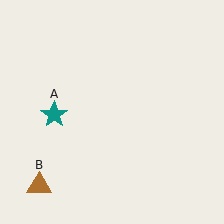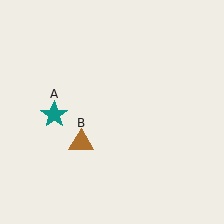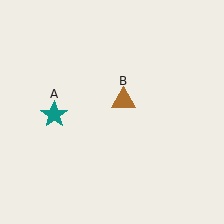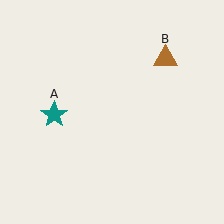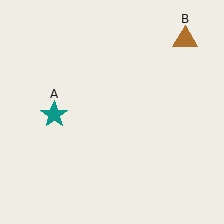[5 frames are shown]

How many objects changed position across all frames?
1 object changed position: brown triangle (object B).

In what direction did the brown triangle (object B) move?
The brown triangle (object B) moved up and to the right.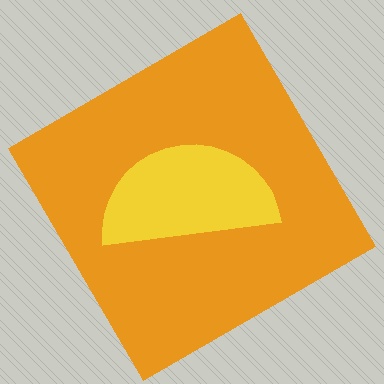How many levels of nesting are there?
2.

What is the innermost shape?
The yellow semicircle.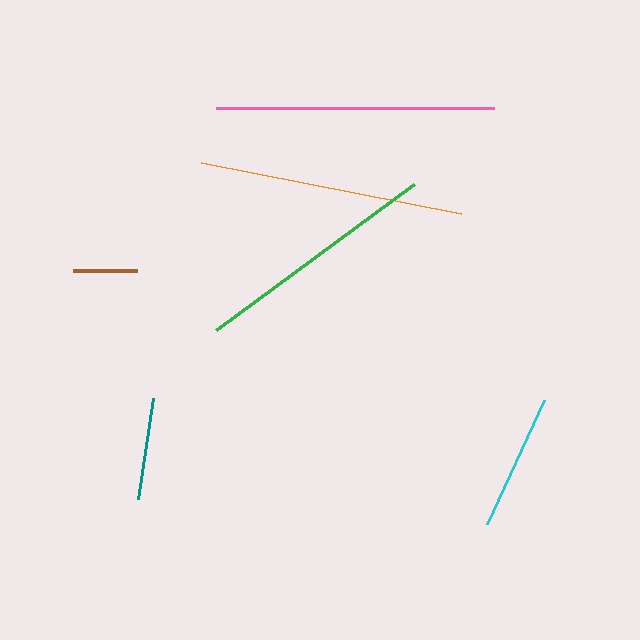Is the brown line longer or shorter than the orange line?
The orange line is longer than the brown line.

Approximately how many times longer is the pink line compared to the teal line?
The pink line is approximately 2.7 times the length of the teal line.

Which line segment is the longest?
The pink line is the longest at approximately 278 pixels.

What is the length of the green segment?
The green segment is approximately 246 pixels long.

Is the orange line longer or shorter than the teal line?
The orange line is longer than the teal line.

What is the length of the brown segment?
The brown segment is approximately 64 pixels long.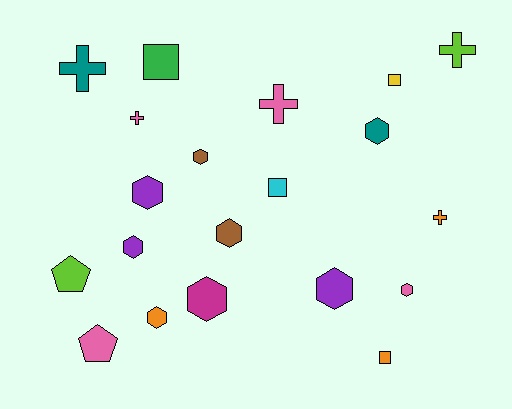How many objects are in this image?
There are 20 objects.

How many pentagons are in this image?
There are 2 pentagons.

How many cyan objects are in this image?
There is 1 cyan object.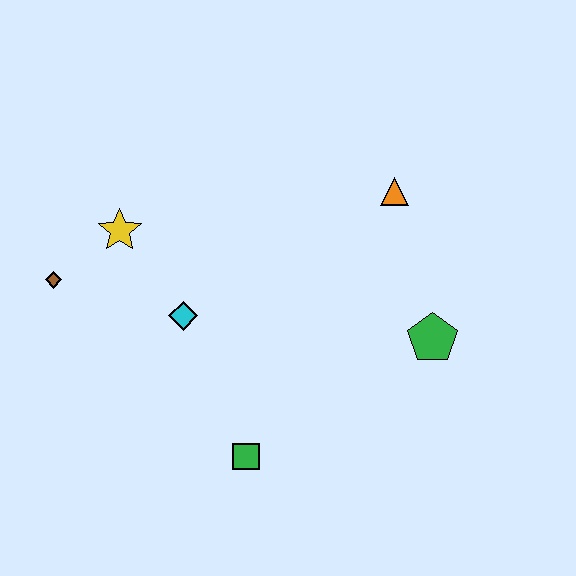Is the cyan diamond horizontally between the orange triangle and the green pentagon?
No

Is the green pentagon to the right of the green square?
Yes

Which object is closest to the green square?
The cyan diamond is closest to the green square.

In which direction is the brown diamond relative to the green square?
The brown diamond is to the left of the green square.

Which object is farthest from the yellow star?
The green pentagon is farthest from the yellow star.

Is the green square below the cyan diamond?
Yes